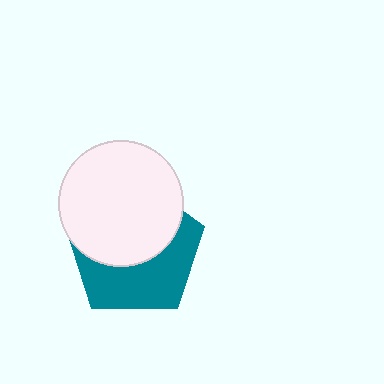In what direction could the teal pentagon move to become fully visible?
The teal pentagon could move down. That would shift it out from behind the white circle entirely.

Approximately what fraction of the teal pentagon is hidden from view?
Roughly 53% of the teal pentagon is hidden behind the white circle.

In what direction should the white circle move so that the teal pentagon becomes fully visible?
The white circle should move up. That is the shortest direction to clear the overlap and leave the teal pentagon fully visible.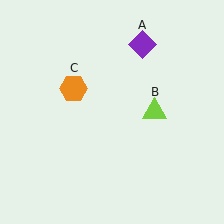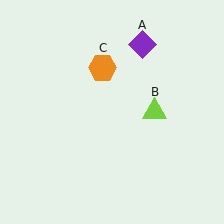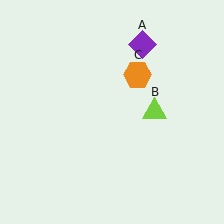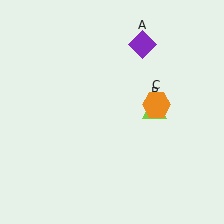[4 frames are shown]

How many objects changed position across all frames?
1 object changed position: orange hexagon (object C).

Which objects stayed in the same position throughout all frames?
Purple diamond (object A) and lime triangle (object B) remained stationary.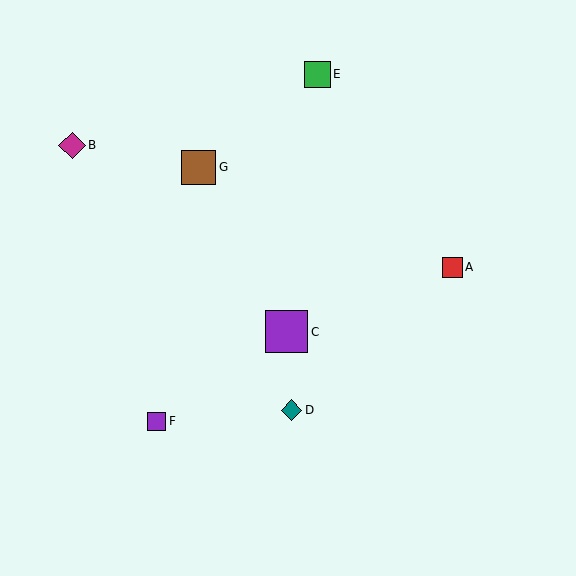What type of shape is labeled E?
Shape E is a green square.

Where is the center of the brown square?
The center of the brown square is at (199, 167).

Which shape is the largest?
The purple square (labeled C) is the largest.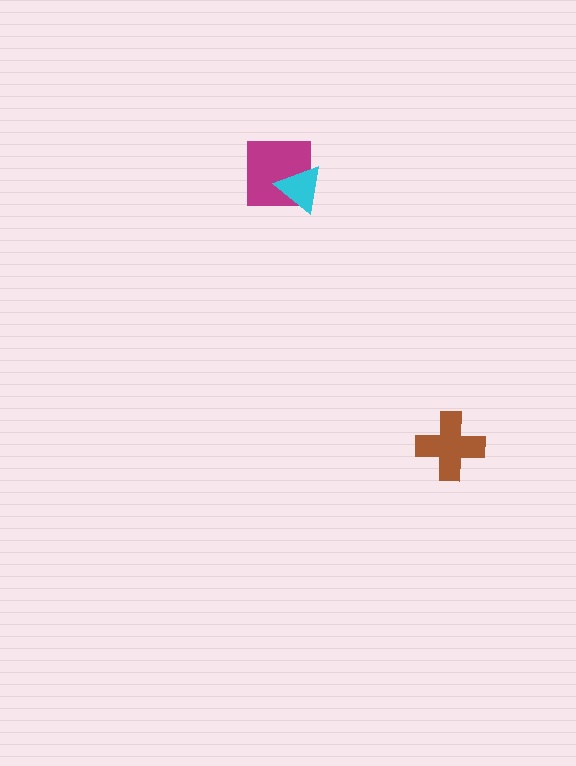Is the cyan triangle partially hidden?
No, no other shape covers it.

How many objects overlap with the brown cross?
0 objects overlap with the brown cross.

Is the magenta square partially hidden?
Yes, it is partially covered by another shape.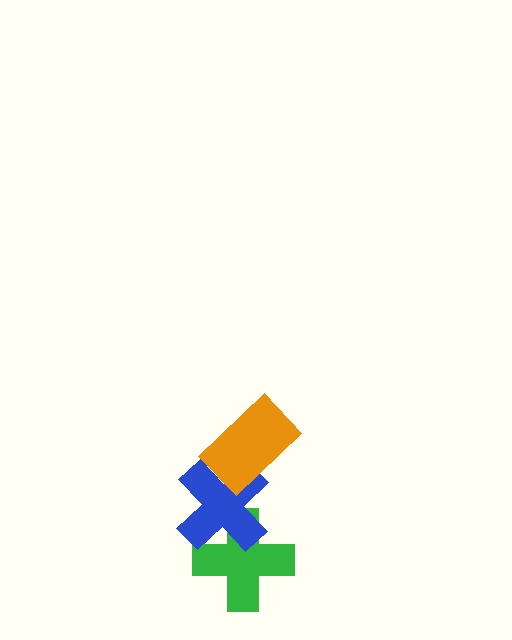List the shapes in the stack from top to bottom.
From top to bottom: the orange rectangle, the blue cross, the green cross.